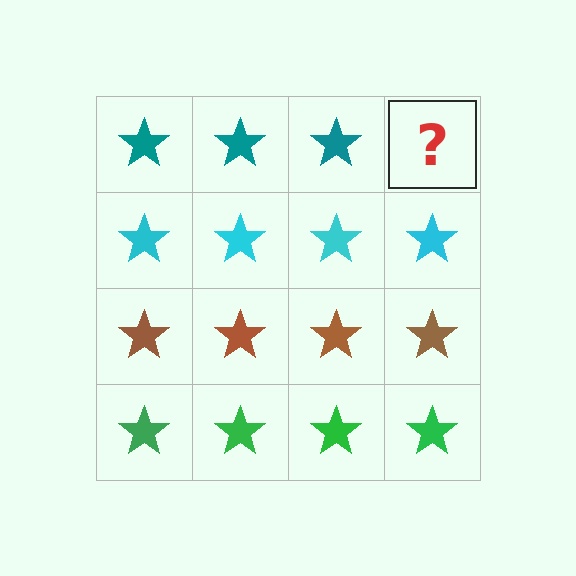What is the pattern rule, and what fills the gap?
The rule is that each row has a consistent color. The gap should be filled with a teal star.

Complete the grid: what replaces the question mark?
The question mark should be replaced with a teal star.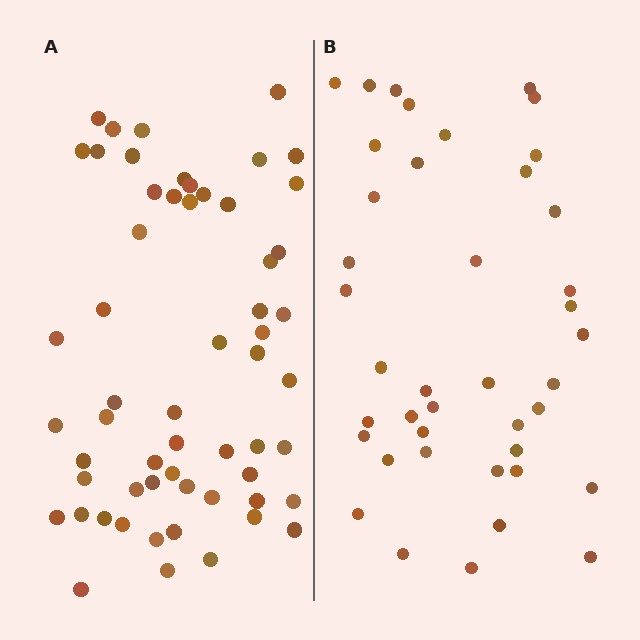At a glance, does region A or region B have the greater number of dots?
Region A (the left region) has more dots.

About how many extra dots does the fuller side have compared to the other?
Region A has approximately 15 more dots than region B.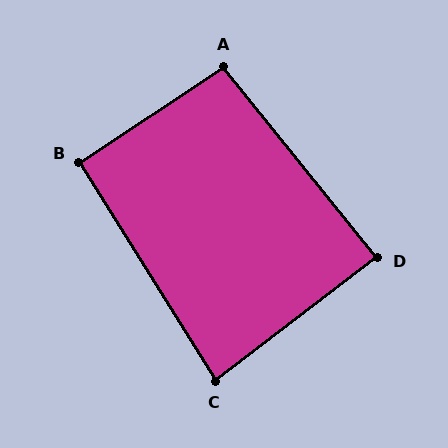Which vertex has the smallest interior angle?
C, at approximately 85 degrees.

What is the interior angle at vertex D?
Approximately 88 degrees (approximately right).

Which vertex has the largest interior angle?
A, at approximately 95 degrees.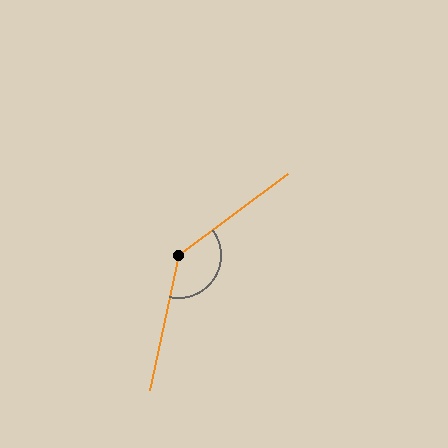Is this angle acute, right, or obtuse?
It is obtuse.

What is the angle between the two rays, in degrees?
Approximately 139 degrees.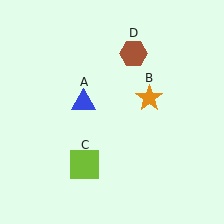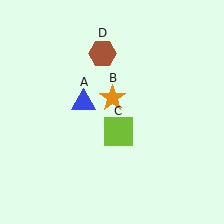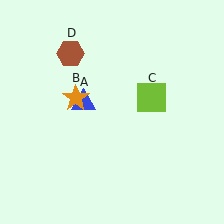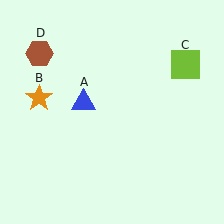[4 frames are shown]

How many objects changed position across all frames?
3 objects changed position: orange star (object B), lime square (object C), brown hexagon (object D).